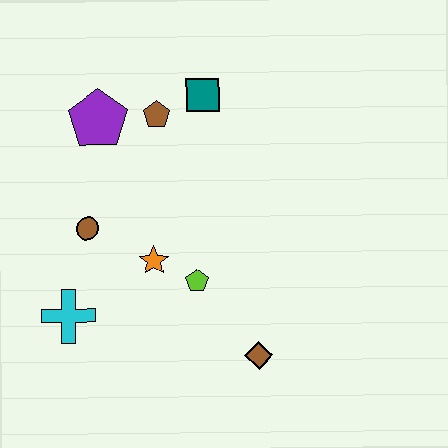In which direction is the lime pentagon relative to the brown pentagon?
The lime pentagon is below the brown pentagon.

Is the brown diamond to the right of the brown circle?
Yes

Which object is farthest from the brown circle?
The brown diamond is farthest from the brown circle.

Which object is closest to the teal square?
The brown pentagon is closest to the teal square.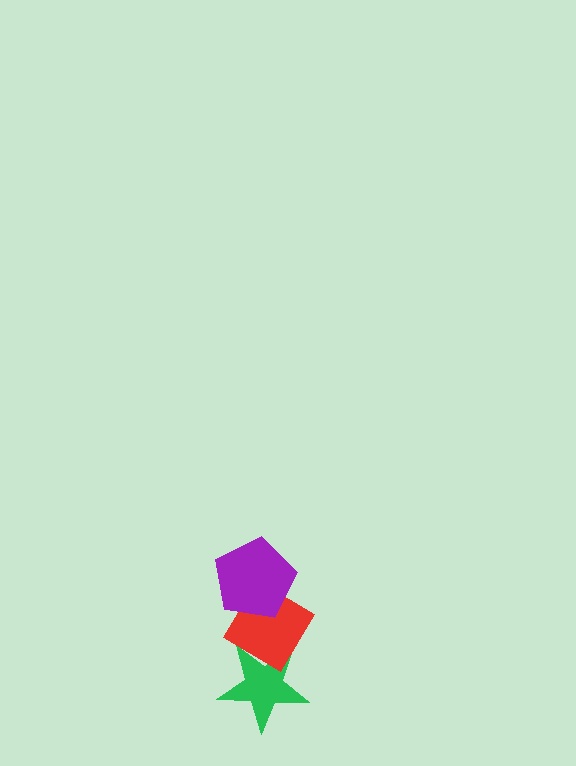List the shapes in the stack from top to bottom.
From top to bottom: the purple pentagon, the red diamond, the green star.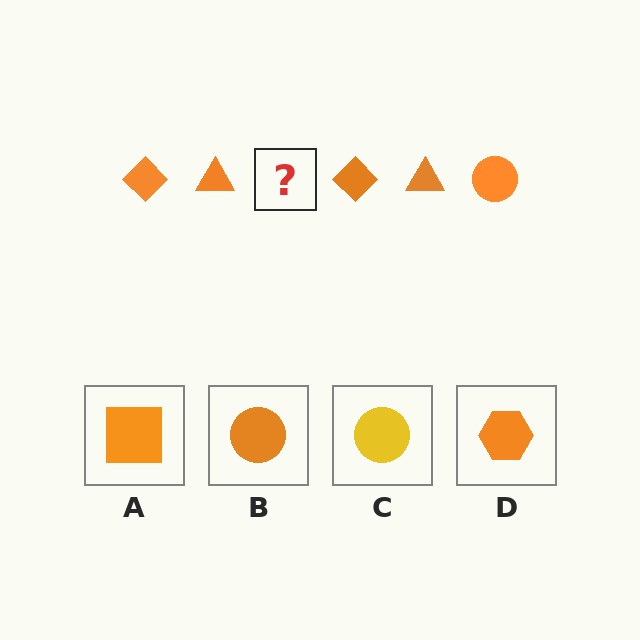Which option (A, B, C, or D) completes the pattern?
B.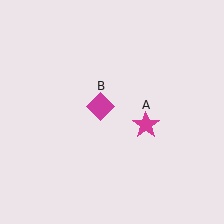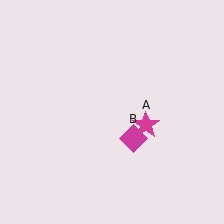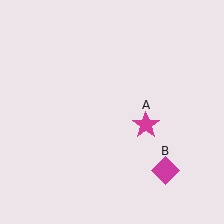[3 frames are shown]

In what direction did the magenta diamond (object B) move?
The magenta diamond (object B) moved down and to the right.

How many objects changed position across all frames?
1 object changed position: magenta diamond (object B).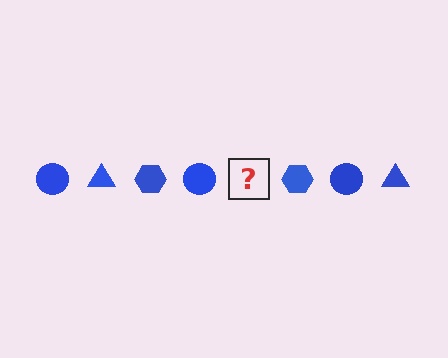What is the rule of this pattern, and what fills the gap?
The rule is that the pattern cycles through circle, triangle, hexagon shapes in blue. The gap should be filled with a blue triangle.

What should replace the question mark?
The question mark should be replaced with a blue triangle.